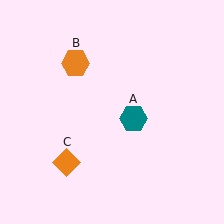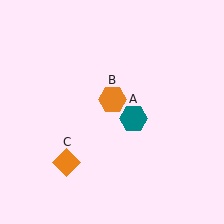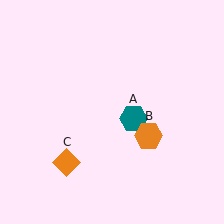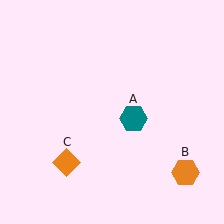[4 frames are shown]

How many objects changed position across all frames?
1 object changed position: orange hexagon (object B).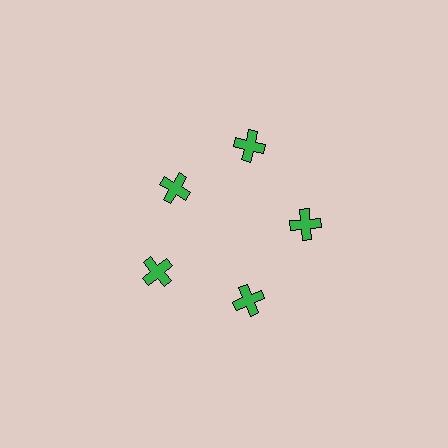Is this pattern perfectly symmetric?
No. The 5 green crosses are arranged in a ring, but one element near the 10 o'clock position is pulled inward toward the center, breaking the 5-fold rotational symmetry.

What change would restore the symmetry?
The symmetry would be restored by moving it outward, back onto the ring so that all 5 crosses sit at equal angles and equal distance from the center.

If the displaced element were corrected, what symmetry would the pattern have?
It would have 5-fold rotational symmetry — the pattern would map onto itself every 72 degrees.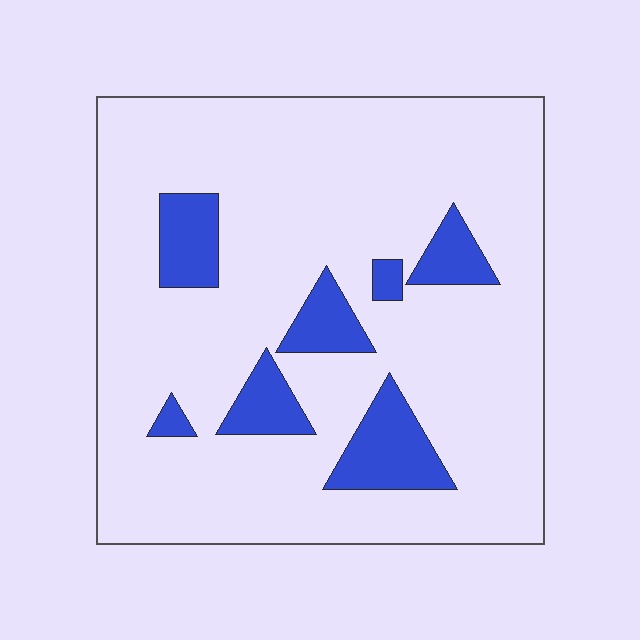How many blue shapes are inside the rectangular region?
7.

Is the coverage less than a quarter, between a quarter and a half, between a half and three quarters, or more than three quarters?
Less than a quarter.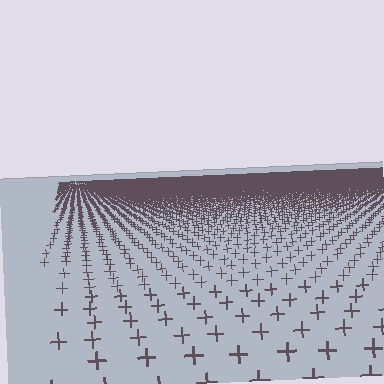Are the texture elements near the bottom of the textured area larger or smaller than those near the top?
Larger. Near the bottom, elements are closer to the viewer and appear at a bigger on-screen size.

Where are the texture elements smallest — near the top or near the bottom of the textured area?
Near the top.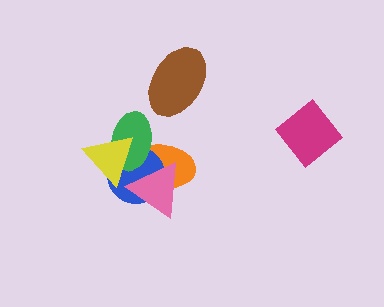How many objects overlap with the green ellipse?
4 objects overlap with the green ellipse.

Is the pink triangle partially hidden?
Yes, it is partially covered by another shape.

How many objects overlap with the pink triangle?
4 objects overlap with the pink triangle.